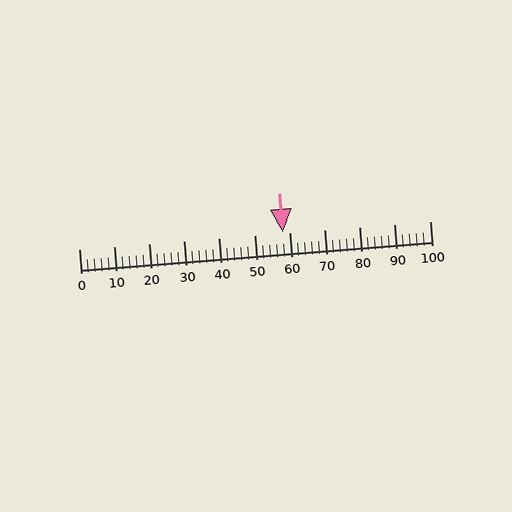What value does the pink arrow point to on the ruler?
The pink arrow points to approximately 58.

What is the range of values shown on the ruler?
The ruler shows values from 0 to 100.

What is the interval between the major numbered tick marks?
The major tick marks are spaced 10 units apart.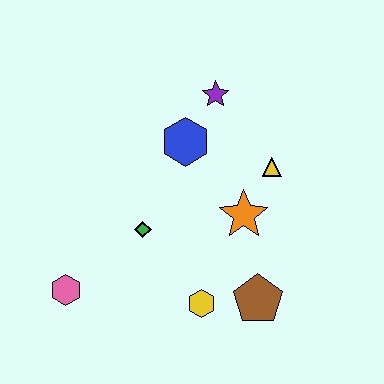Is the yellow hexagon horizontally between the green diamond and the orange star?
Yes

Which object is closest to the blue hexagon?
The purple star is closest to the blue hexagon.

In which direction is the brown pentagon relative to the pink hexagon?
The brown pentagon is to the right of the pink hexagon.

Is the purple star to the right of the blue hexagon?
Yes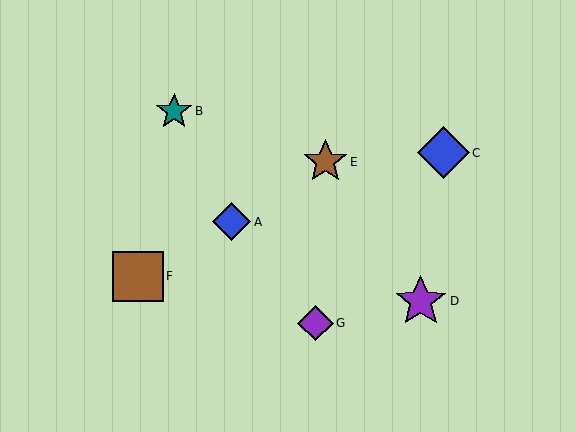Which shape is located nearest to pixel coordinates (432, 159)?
The blue diamond (labeled C) at (443, 153) is nearest to that location.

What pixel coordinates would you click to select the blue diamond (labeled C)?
Click at (443, 153) to select the blue diamond C.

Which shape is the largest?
The purple star (labeled D) is the largest.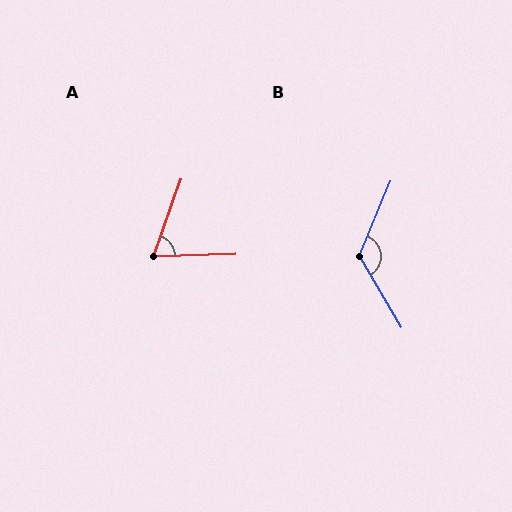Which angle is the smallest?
A, at approximately 69 degrees.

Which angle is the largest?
B, at approximately 127 degrees.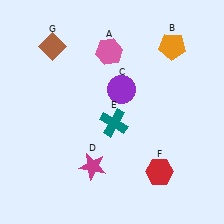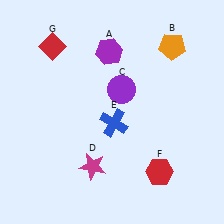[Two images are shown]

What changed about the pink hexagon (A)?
In Image 1, A is pink. In Image 2, it changed to purple.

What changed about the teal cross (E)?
In Image 1, E is teal. In Image 2, it changed to blue.